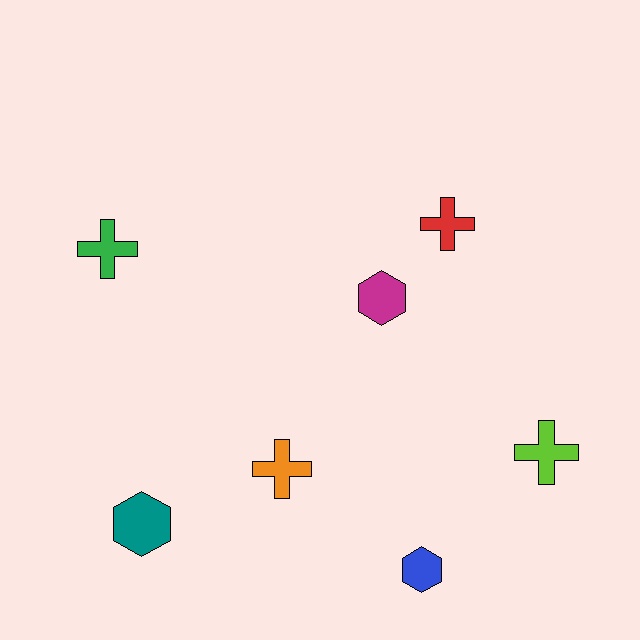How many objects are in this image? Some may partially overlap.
There are 7 objects.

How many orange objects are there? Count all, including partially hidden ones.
There is 1 orange object.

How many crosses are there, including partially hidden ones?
There are 4 crosses.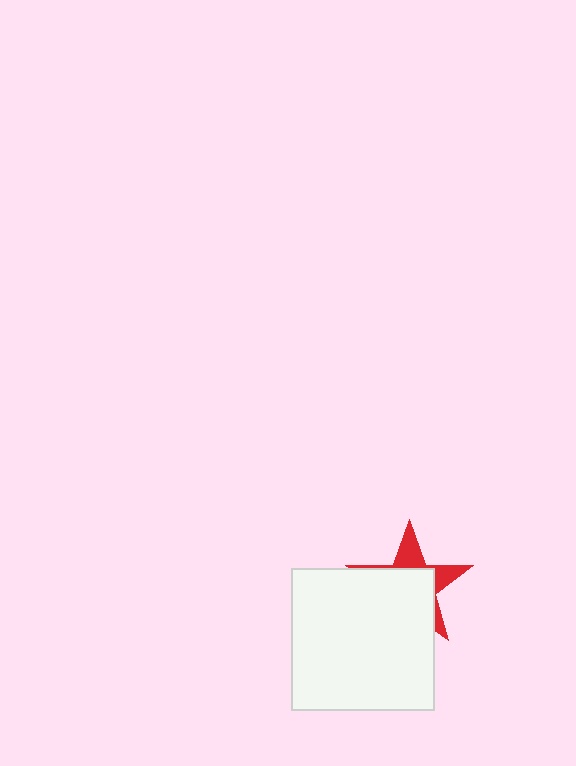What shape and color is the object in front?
The object in front is a white square.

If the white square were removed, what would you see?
You would see the complete red star.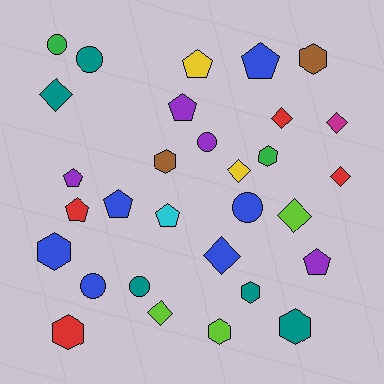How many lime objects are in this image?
There are 3 lime objects.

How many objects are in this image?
There are 30 objects.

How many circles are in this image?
There are 6 circles.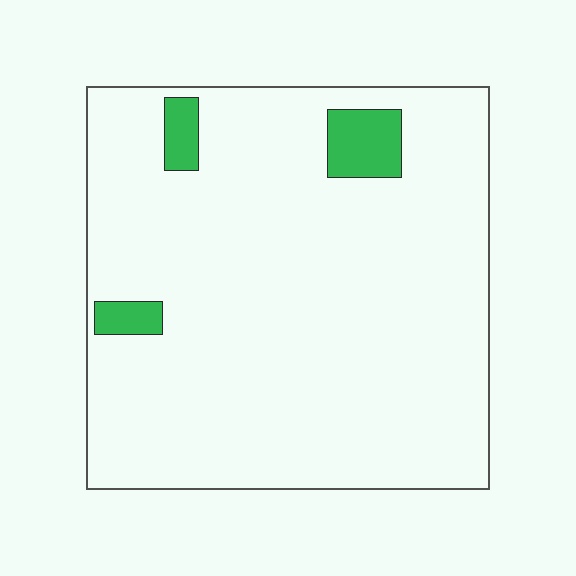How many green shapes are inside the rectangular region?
3.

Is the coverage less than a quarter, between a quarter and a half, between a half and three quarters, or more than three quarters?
Less than a quarter.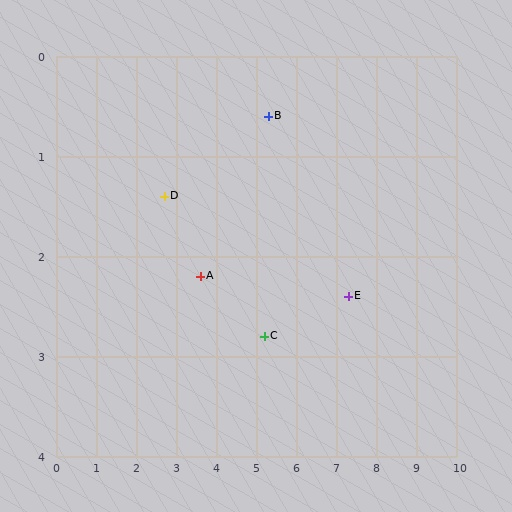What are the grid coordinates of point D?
Point D is at approximately (2.7, 1.4).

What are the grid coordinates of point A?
Point A is at approximately (3.6, 2.2).